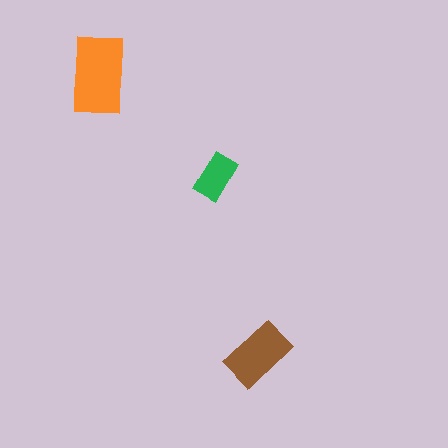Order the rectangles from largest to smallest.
the orange one, the brown one, the green one.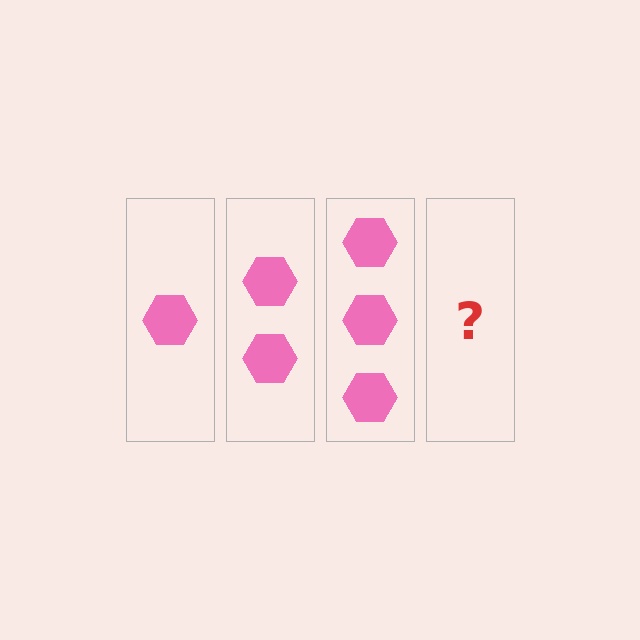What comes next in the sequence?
The next element should be 4 hexagons.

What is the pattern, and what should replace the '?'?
The pattern is that each step adds one more hexagon. The '?' should be 4 hexagons.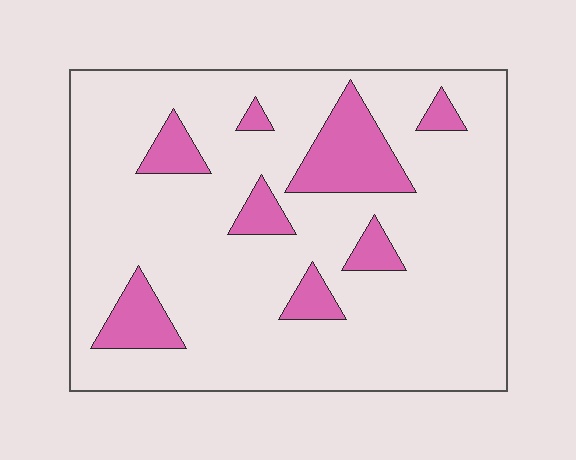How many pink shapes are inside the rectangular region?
8.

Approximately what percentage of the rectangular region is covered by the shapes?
Approximately 15%.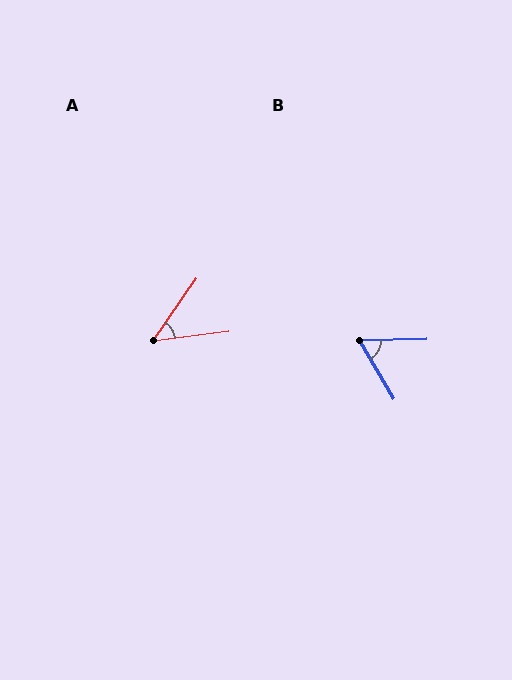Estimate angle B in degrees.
Approximately 61 degrees.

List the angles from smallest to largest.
A (48°), B (61°).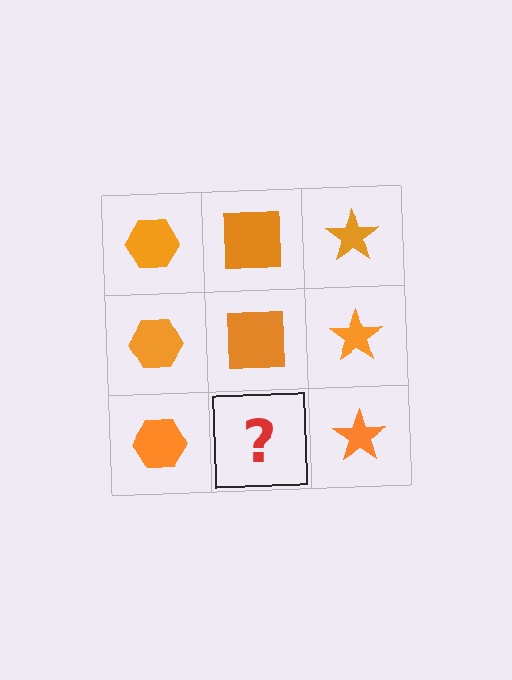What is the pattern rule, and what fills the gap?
The rule is that each column has a consistent shape. The gap should be filled with an orange square.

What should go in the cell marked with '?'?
The missing cell should contain an orange square.